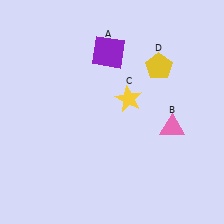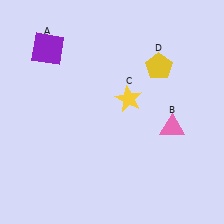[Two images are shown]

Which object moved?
The purple square (A) moved left.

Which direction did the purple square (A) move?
The purple square (A) moved left.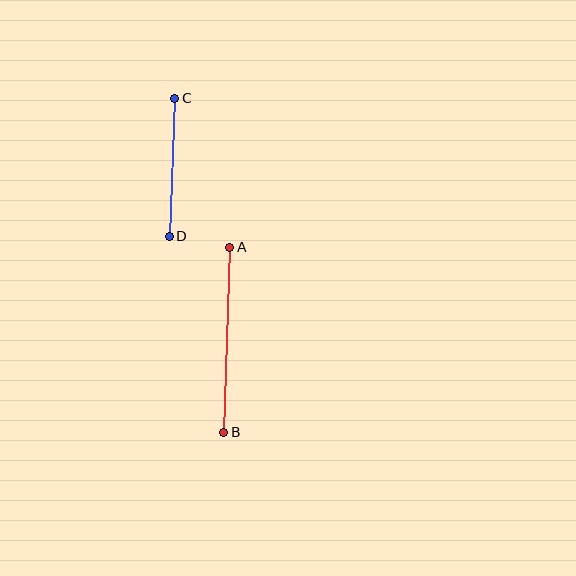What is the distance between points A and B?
The distance is approximately 185 pixels.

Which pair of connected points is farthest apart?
Points A and B are farthest apart.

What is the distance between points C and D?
The distance is approximately 138 pixels.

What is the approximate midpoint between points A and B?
The midpoint is at approximately (227, 340) pixels.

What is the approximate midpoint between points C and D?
The midpoint is at approximately (172, 167) pixels.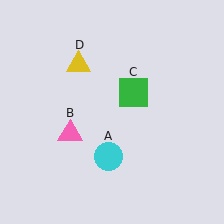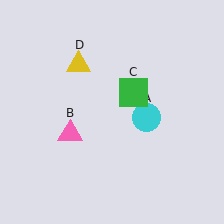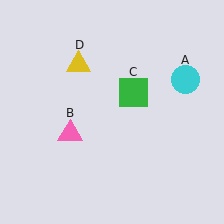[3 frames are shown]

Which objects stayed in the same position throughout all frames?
Pink triangle (object B) and green square (object C) and yellow triangle (object D) remained stationary.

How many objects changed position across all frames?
1 object changed position: cyan circle (object A).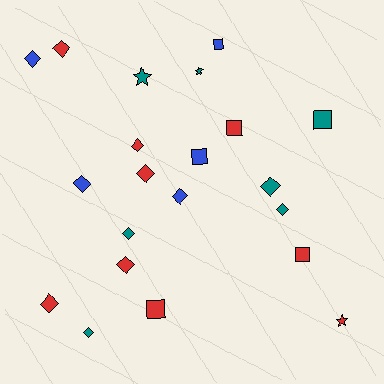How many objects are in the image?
There are 21 objects.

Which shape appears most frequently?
Diamond, with 12 objects.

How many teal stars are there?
There are 2 teal stars.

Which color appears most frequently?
Red, with 9 objects.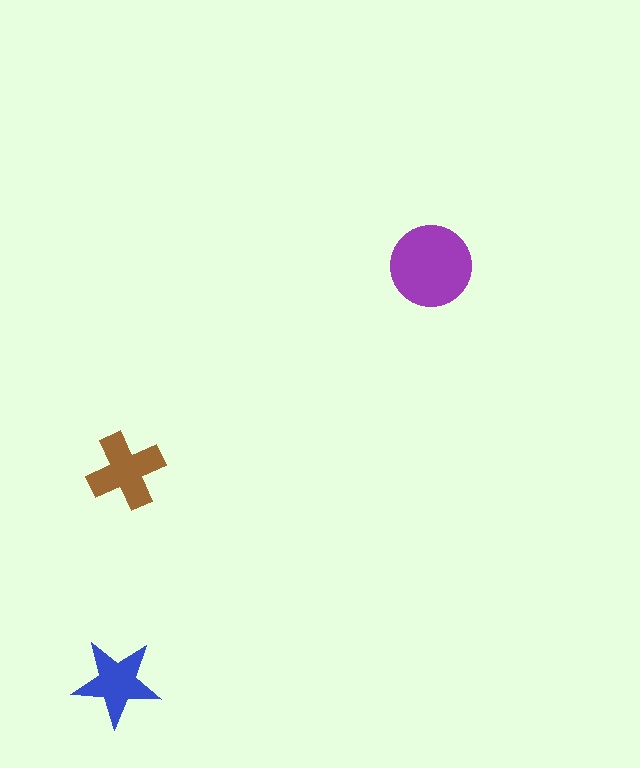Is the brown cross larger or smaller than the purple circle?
Smaller.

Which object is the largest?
The purple circle.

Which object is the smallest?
The blue star.